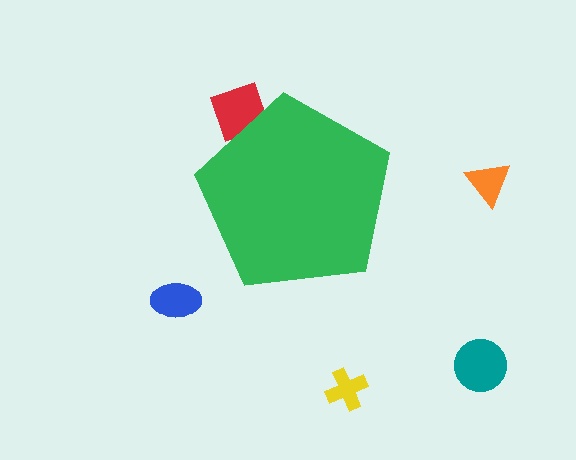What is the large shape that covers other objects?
A green pentagon.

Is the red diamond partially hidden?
Yes, the red diamond is partially hidden behind the green pentagon.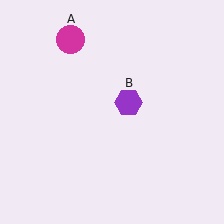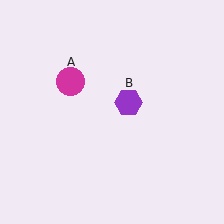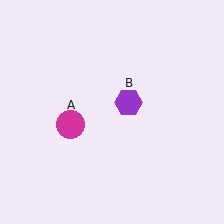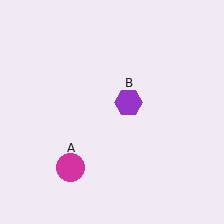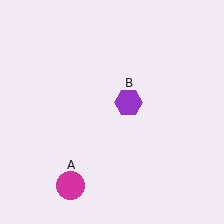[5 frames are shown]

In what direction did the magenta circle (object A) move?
The magenta circle (object A) moved down.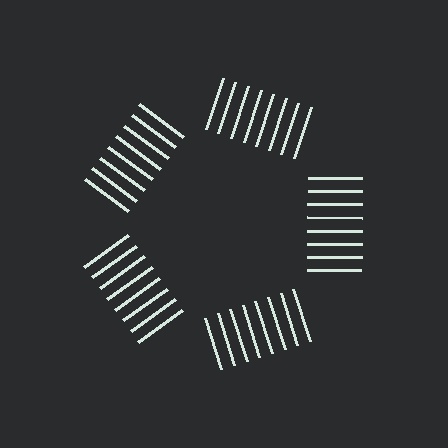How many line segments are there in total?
40 — 8 along each of the 5 edges.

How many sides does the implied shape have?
5 sides — the line-ends trace a pentagon.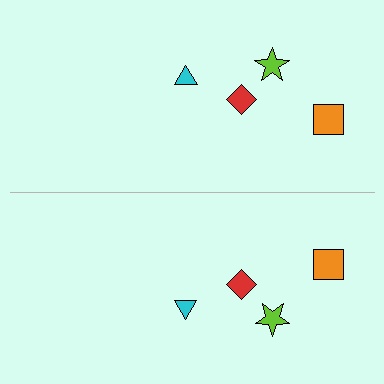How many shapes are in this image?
There are 8 shapes in this image.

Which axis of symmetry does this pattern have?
The pattern has a horizontal axis of symmetry running through the center of the image.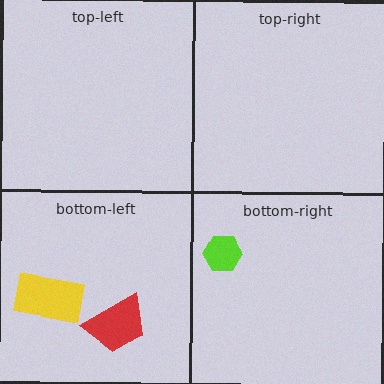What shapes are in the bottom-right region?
The lime hexagon.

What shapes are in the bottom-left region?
The red trapezoid, the yellow rectangle.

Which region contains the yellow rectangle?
The bottom-left region.